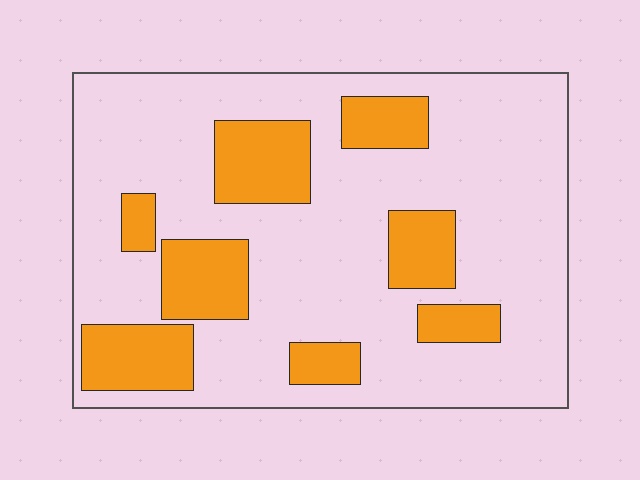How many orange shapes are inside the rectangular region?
8.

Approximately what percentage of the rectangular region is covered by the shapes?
Approximately 25%.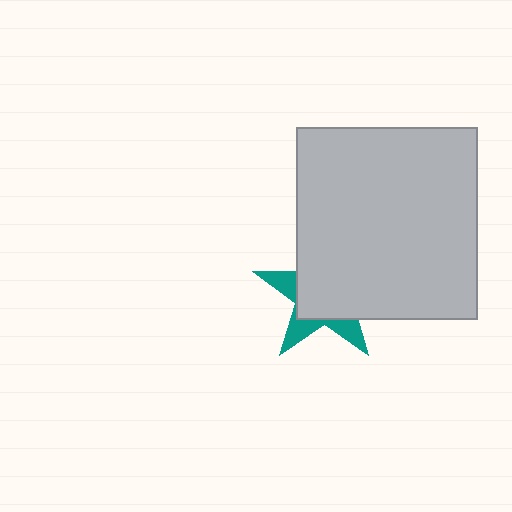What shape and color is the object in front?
The object in front is a light gray rectangle.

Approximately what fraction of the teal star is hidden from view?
Roughly 67% of the teal star is hidden behind the light gray rectangle.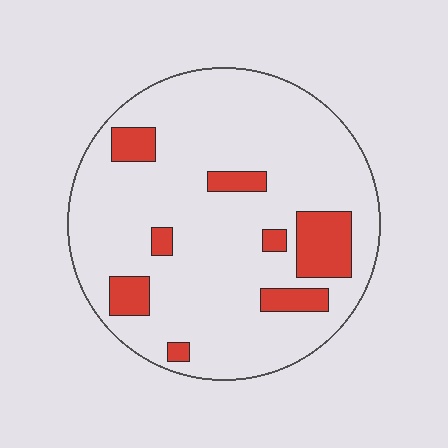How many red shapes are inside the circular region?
8.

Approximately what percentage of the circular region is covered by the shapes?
Approximately 15%.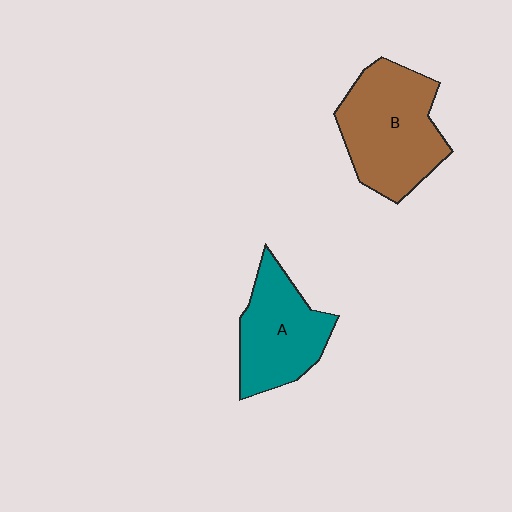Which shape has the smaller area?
Shape A (teal).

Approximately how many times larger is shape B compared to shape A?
Approximately 1.3 times.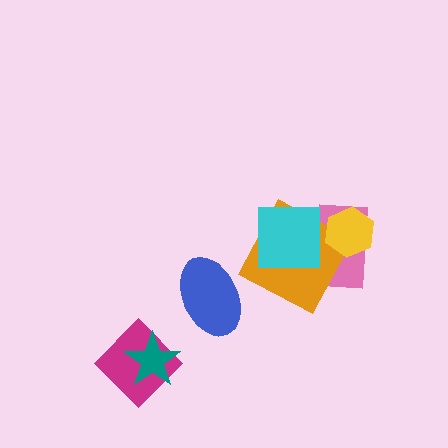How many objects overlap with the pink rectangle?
3 objects overlap with the pink rectangle.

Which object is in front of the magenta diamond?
The teal star is in front of the magenta diamond.